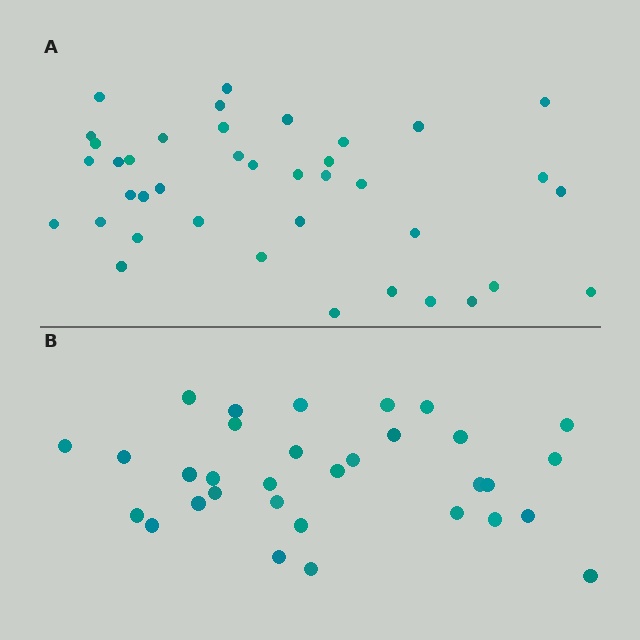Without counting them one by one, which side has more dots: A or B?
Region A (the top region) has more dots.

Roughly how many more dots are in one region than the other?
Region A has roughly 8 or so more dots than region B.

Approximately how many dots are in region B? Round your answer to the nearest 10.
About 30 dots. (The exact count is 32, which rounds to 30.)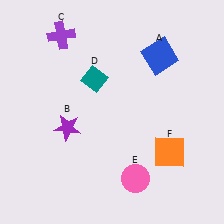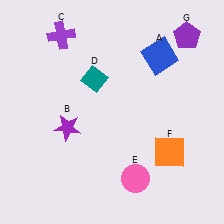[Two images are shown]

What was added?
A purple pentagon (G) was added in Image 2.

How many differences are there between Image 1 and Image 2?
There is 1 difference between the two images.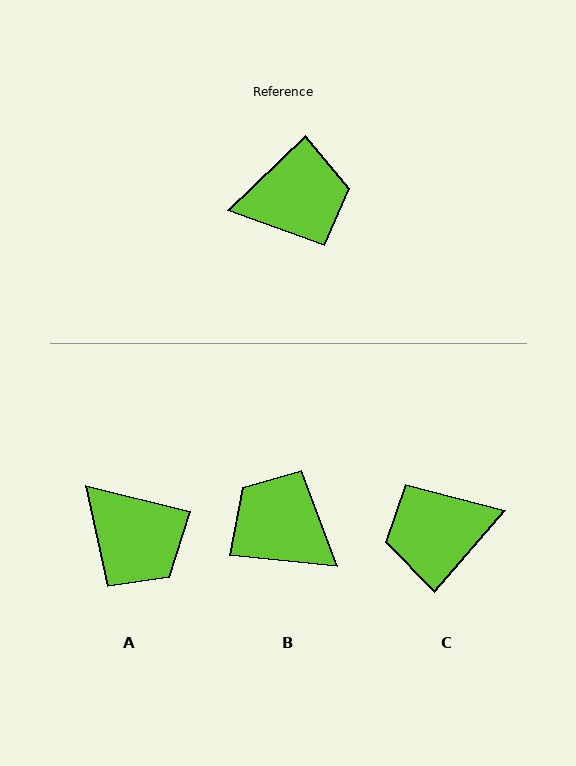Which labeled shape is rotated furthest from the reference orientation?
C, about 175 degrees away.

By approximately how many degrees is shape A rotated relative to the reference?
Approximately 58 degrees clockwise.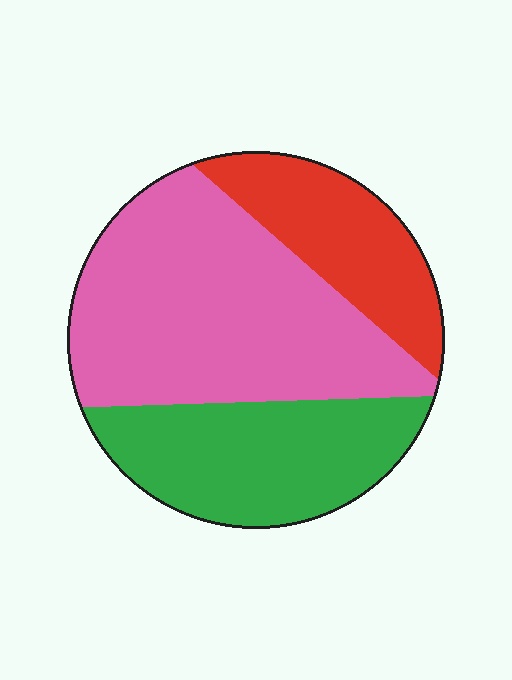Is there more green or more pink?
Pink.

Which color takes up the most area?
Pink, at roughly 50%.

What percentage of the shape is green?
Green takes up about one third (1/3) of the shape.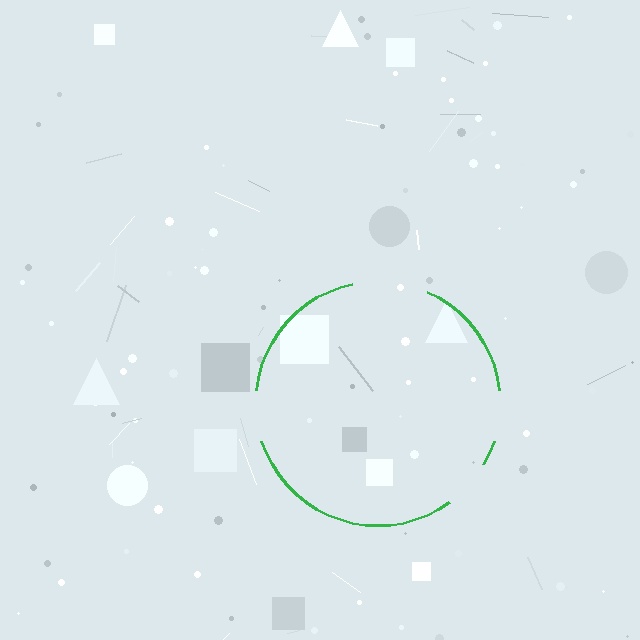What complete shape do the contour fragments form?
The contour fragments form a circle.